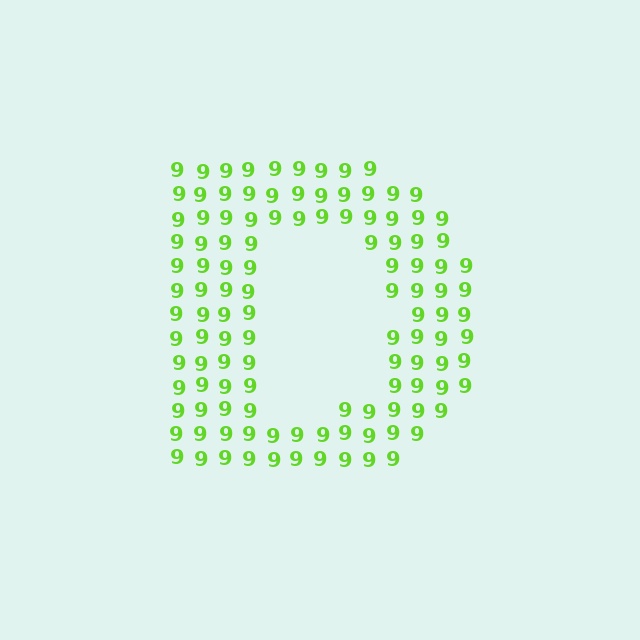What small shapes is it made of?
It is made of small digit 9's.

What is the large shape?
The large shape is the letter D.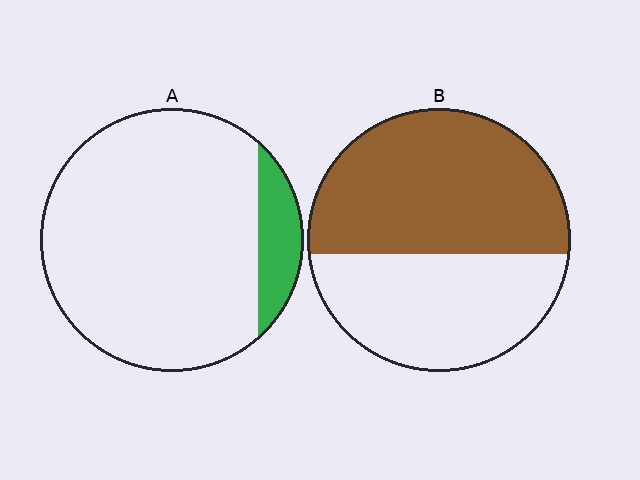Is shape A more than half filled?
No.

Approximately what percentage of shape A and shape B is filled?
A is approximately 10% and B is approximately 55%.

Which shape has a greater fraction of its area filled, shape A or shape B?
Shape B.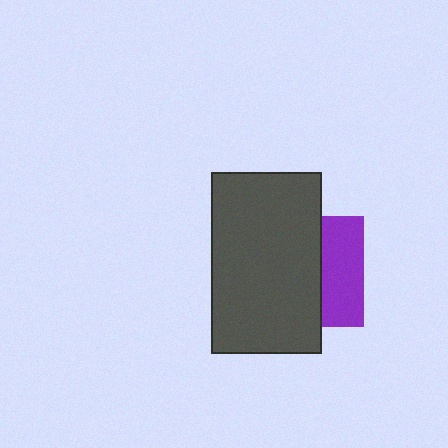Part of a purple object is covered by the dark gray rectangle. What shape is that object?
It is a square.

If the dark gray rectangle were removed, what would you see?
You would see the complete purple square.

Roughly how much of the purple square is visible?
A small part of it is visible (roughly 38%).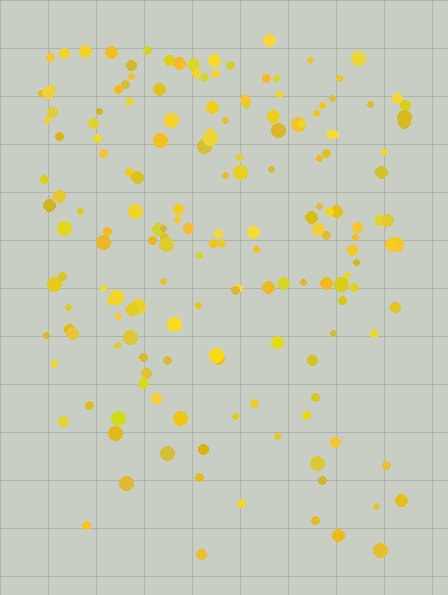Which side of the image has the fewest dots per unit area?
The bottom.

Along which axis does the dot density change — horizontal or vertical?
Vertical.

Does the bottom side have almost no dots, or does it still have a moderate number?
Still a moderate number, just noticeably fewer than the top.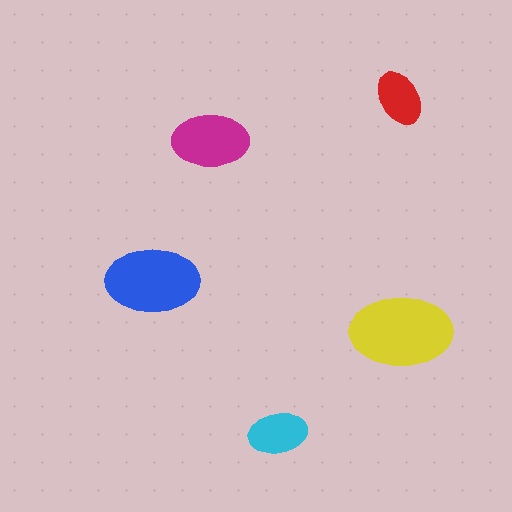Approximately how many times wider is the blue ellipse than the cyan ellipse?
About 1.5 times wider.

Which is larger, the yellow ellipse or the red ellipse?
The yellow one.